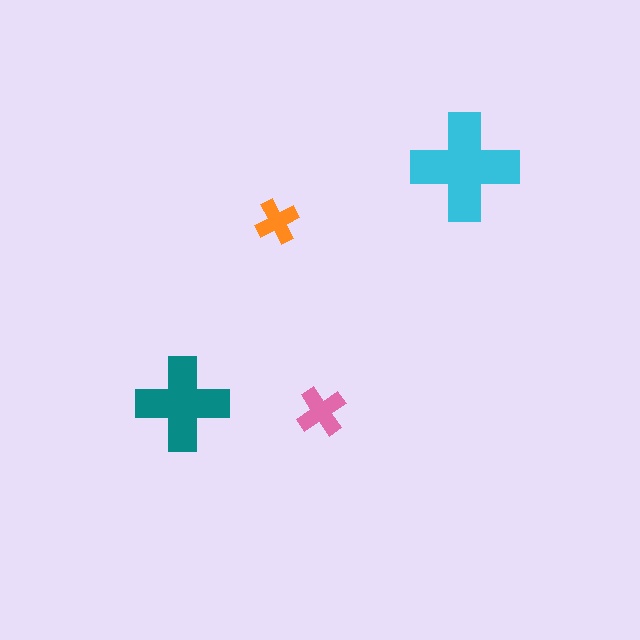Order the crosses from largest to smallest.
the cyan one, the teal one, the pink one, the orange one.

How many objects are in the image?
There are 4 objects in the image.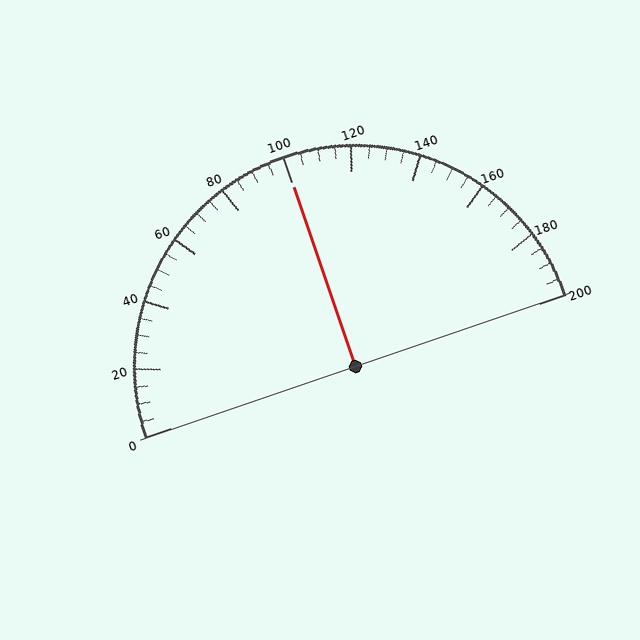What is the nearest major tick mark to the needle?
The nearest major tick mark is 100.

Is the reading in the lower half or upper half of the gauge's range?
The reading is in the upper half of the range (0 to 200).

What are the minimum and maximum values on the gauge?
The gauge ranges from 0 to 200.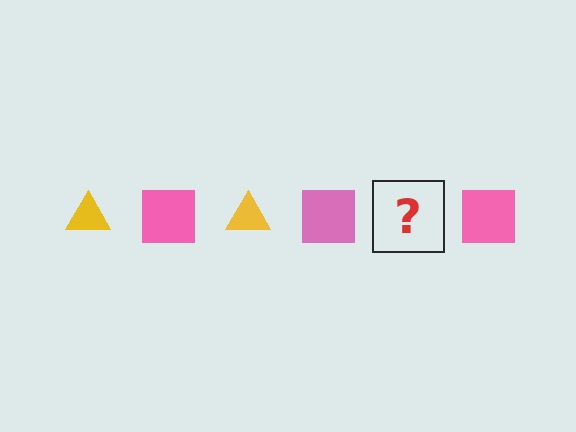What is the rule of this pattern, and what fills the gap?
The rule is that the pattern alternates between yellow triangle and pink square. The gap should be filled with a yellow triangle.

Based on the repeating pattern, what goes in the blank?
The blank should be a yellow triangle.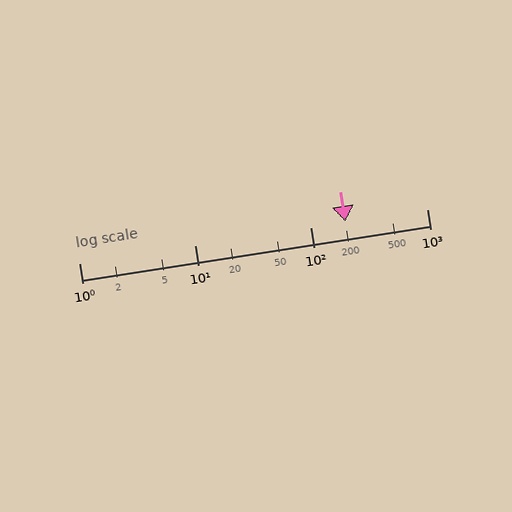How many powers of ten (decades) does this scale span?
The scale spans 3 decades, from 1 to 1000.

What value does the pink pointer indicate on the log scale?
The pointer indicates approximately 200.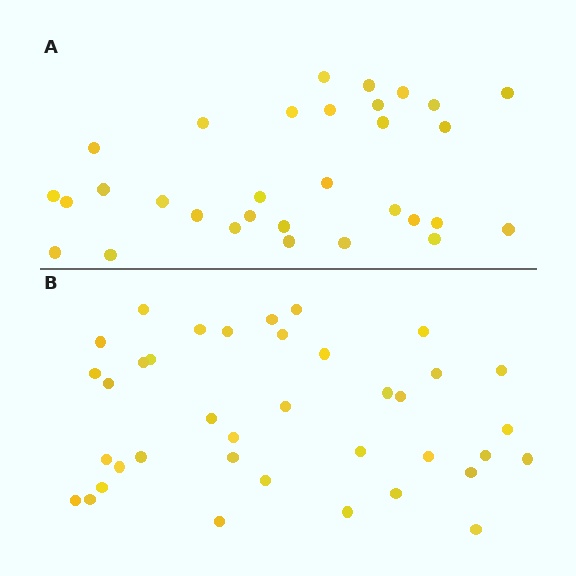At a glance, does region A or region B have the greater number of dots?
Region B (the bottom region) has more dots.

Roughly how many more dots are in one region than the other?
Region B has roughly 8 or so more dots than region A.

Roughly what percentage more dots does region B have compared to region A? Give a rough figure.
About 25% more.